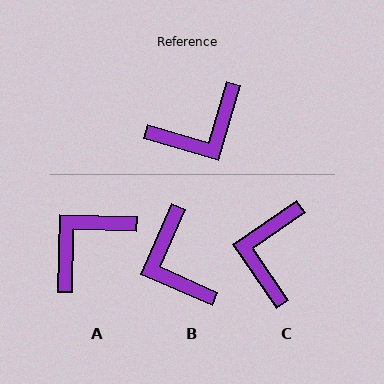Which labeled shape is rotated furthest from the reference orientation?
A, about 165 degrees away.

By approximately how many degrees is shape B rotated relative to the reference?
Approximately 97 degrees clockwise.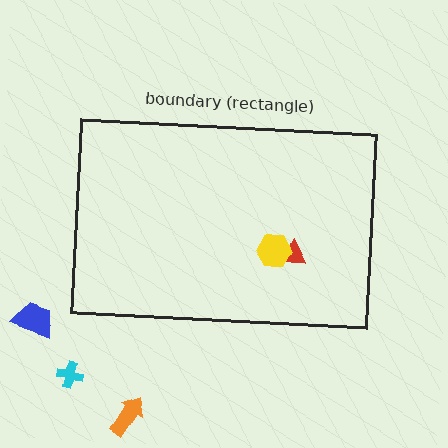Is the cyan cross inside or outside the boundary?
Outside.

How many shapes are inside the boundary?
2 inside, 3 outside.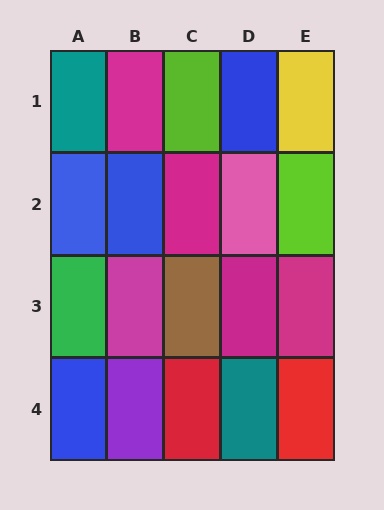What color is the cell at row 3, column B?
Magenta.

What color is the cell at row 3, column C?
Brown.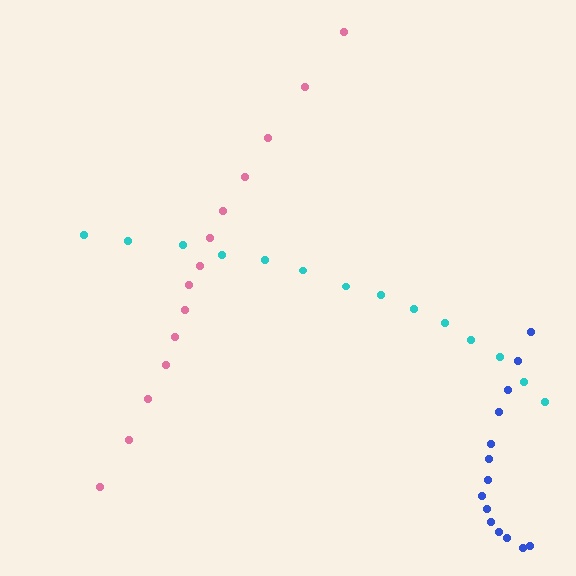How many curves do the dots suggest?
There are 3 distinct paths.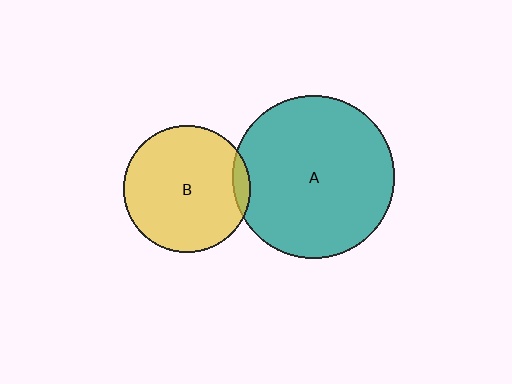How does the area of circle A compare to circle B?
Approximately 1.7 times.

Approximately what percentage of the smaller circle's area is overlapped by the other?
Approximately 5%.